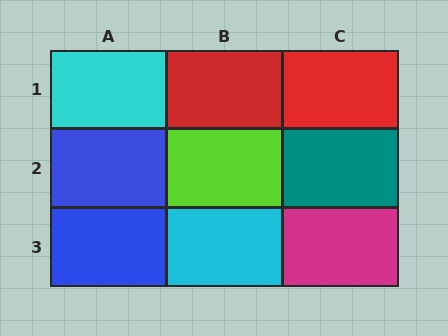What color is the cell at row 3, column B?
Cyan.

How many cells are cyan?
2 cells are cyan.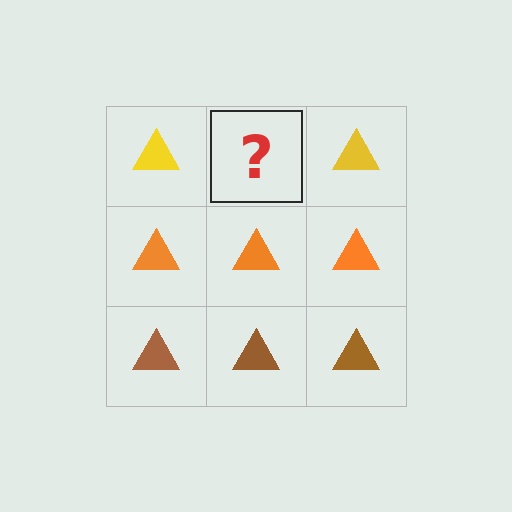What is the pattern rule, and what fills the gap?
The rule is that each row has a consistent color. The gap should be filled with a yellow triangle.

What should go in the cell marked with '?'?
The missing cell should contain a yellow triangle.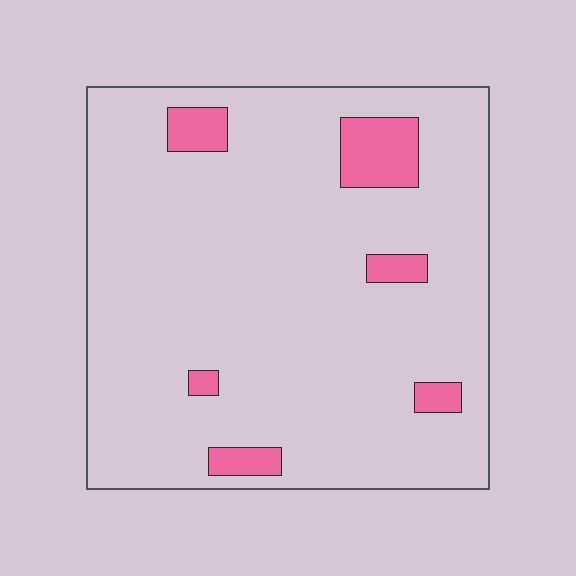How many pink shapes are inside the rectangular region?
6.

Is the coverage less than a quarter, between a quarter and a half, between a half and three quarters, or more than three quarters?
Less than a quarter.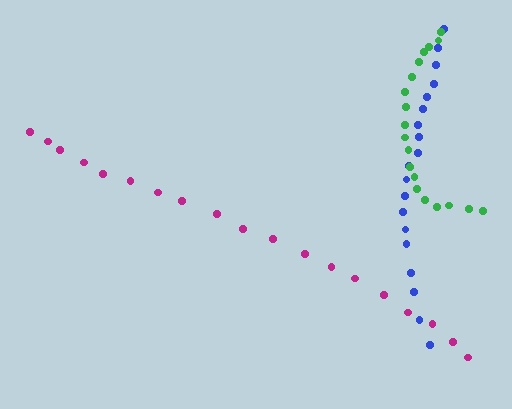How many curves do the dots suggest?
There are 3 distinct paths.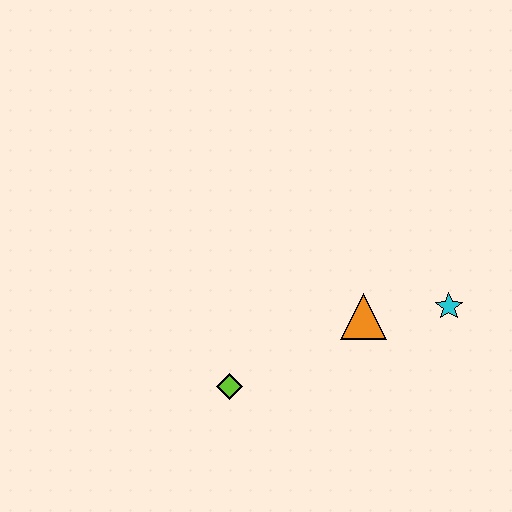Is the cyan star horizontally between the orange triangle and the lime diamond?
No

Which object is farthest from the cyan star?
The lime diamond is farthest from the cyan star.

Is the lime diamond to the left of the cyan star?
Yes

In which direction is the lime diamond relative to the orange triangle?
The lime diamond is to the left of the orange triangle.